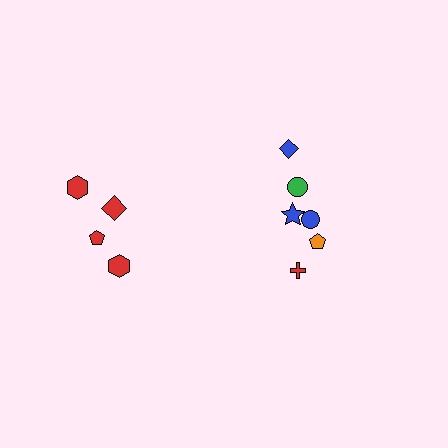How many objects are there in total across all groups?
There are 10 objects.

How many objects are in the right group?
There are 6 objects.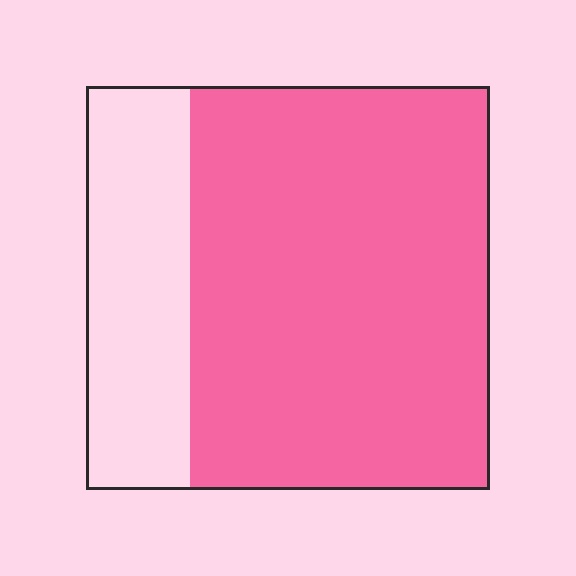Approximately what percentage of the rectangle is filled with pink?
Approximately 75%.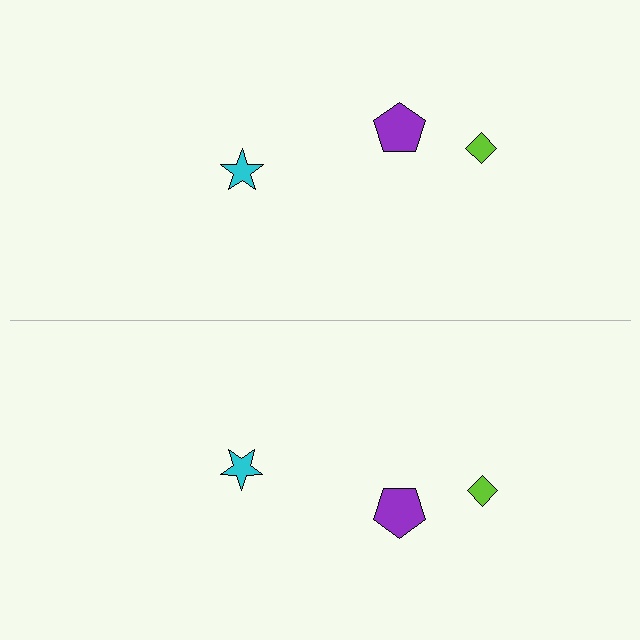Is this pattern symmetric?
Yes, this pattern has bilateral (reflection) symmetry.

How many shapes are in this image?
There are 6 shapes in this image.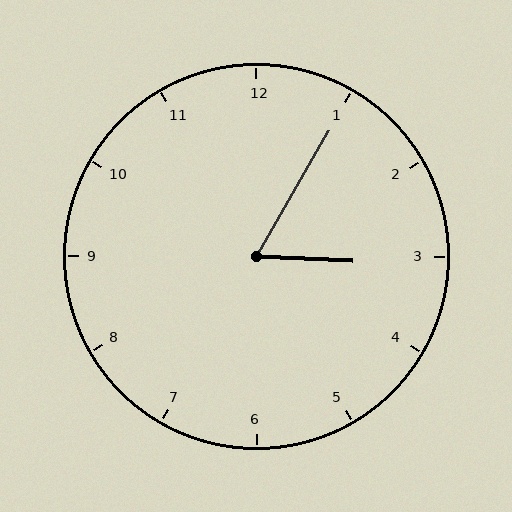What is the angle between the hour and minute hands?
Approximately 62 degrees.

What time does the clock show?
3:05.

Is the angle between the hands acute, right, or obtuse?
It is acute.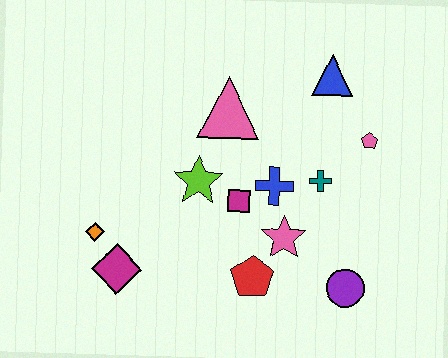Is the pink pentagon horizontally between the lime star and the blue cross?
No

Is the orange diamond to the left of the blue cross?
Yes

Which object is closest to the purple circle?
The pink star is closest to the purple circle.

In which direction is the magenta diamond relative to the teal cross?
The magenta diamond is to the left of the teal cross.